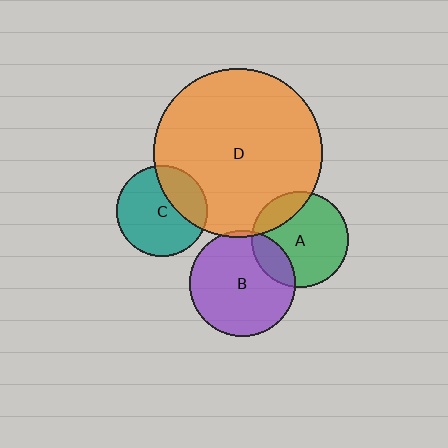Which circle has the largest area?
Circle D (orange).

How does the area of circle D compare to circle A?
Approximately 3.1 times.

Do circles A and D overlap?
Yes.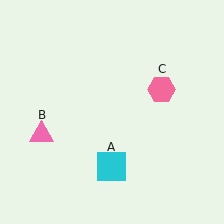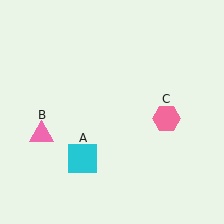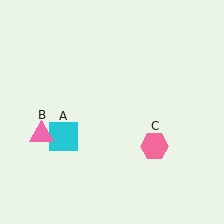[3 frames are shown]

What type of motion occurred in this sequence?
The cyan square (object A), pink hexagon (object C) rotated clockwise around the center of the scene.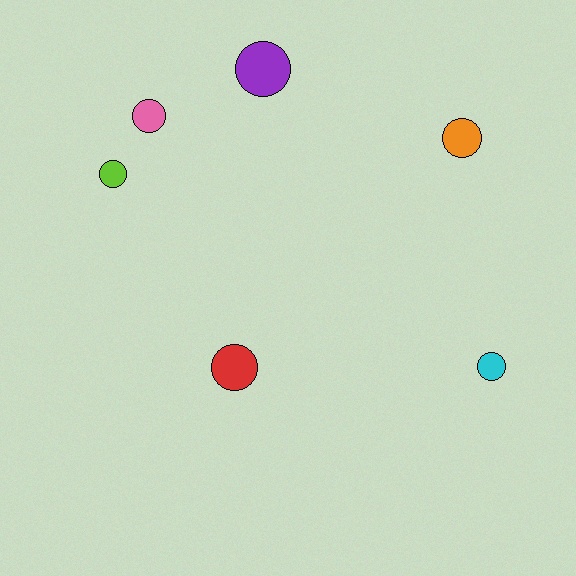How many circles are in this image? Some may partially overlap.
There are 6 circles.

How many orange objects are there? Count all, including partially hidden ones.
There is 1 orange object.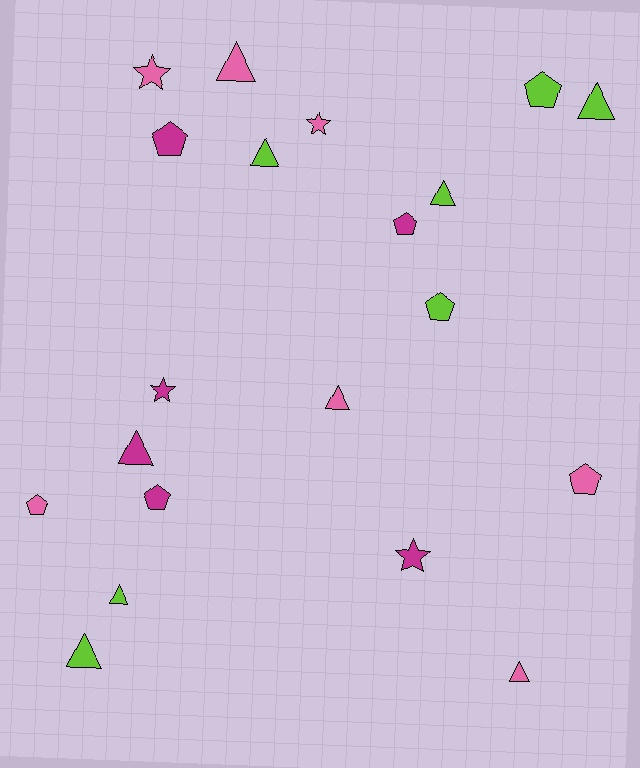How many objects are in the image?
There are 20 objects.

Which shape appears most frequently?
Triangle, with 9 objects.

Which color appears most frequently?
Lime, with 7 objects.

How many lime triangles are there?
There are 5 lime triangles.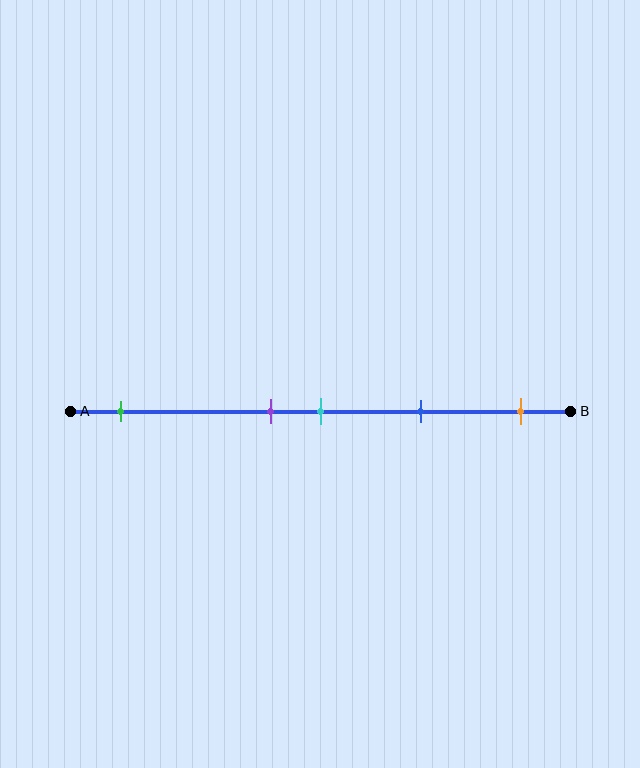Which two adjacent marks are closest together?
The purple and cyan marks are the closest adjacent pair.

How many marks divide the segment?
There are 5 marks dividing the segment.